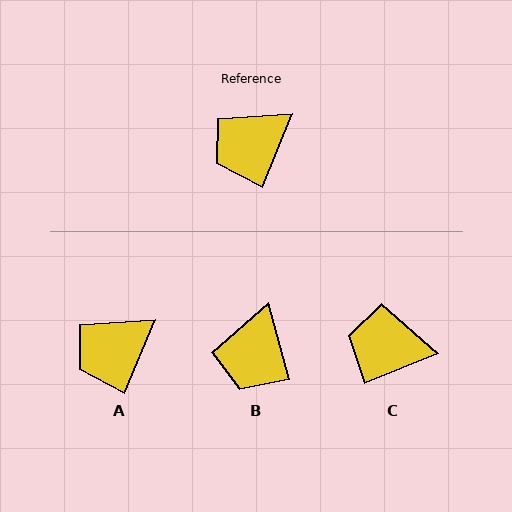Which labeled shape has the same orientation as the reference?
A.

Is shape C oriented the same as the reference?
No, it is off by about 45 degrees.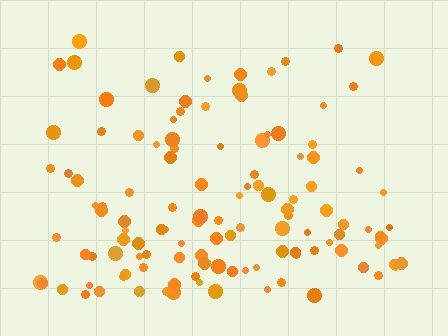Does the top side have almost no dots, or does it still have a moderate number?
Still a moderate number, just noticeably fewer than the bottom.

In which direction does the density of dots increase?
From top to bottom, with the bottom side densest.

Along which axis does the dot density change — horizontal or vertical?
Vertical.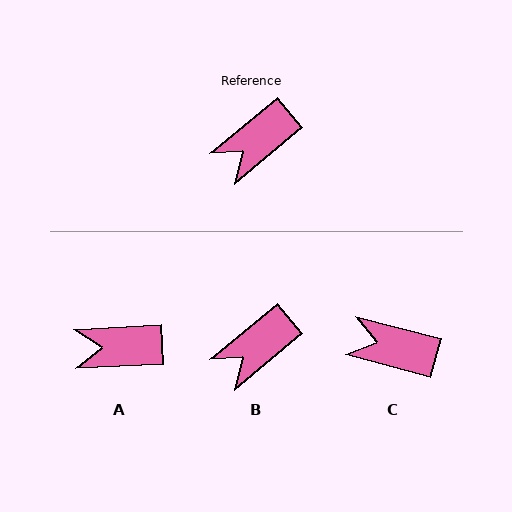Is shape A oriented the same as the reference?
No, it is off by about 37 degrees.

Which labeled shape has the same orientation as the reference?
B.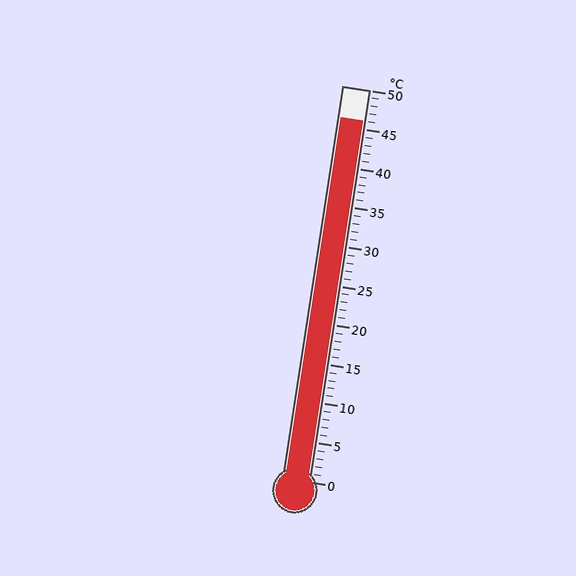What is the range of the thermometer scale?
The thermometer scale ranges from 0°C to 50°C.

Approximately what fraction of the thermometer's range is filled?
The thermometer is filled to approximately 90% of its range.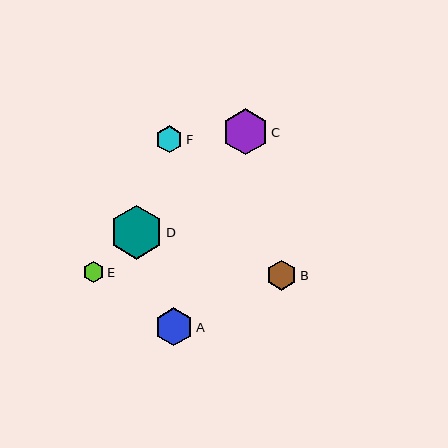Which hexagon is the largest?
Hexagon D is the largest with a size of approximately 54 pixels.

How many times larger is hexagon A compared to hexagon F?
Hexagon A is approximately 1.4 times the size of hexagon F.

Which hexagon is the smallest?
Hexagon E is the smallest with a size of approximately 21 pixels.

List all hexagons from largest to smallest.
From largest to smallest: D, C, A, B, F, E.